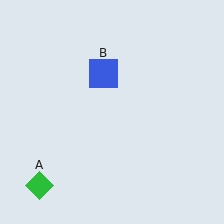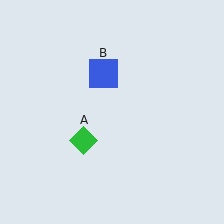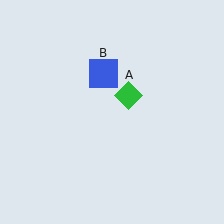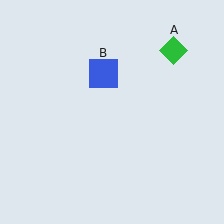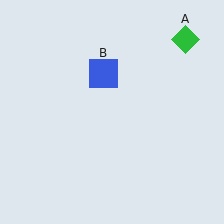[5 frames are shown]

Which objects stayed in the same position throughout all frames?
Blue square (object B) remained stationary.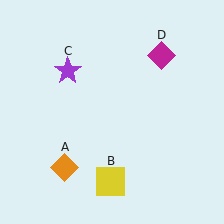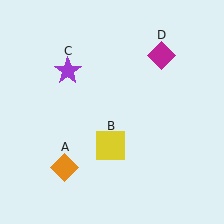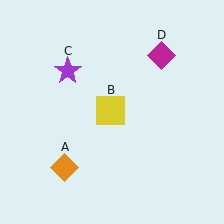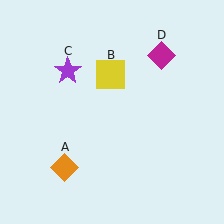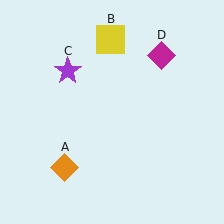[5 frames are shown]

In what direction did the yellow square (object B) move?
The yellow square (object B) moved up.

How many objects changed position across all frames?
1 object changed position: yellow square (object B).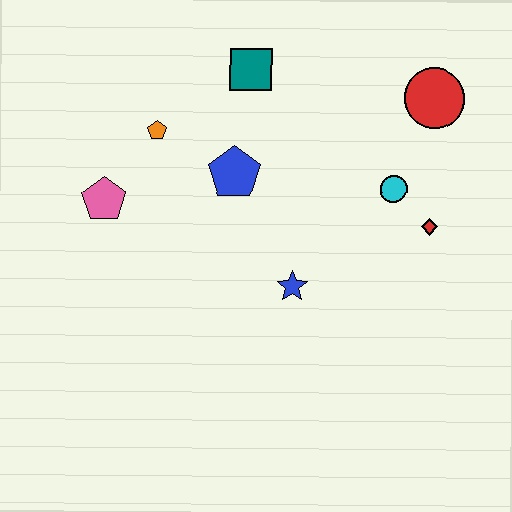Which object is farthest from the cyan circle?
The pink pentagon is farthest from the cyan circle.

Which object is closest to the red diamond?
The cyan circle is closest to the red diamond.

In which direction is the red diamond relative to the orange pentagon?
The red diamond is to the right of the orange pentagon.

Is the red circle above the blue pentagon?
Yes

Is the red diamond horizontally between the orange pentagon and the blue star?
No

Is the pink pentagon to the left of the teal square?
Yes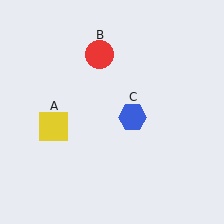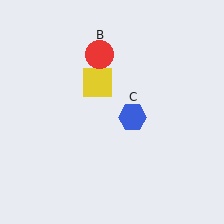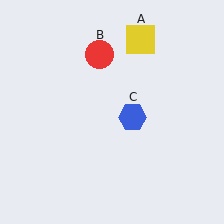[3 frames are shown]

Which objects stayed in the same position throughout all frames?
Red circle (object B) and blue hexagon (object C) remained stationary.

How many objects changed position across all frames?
1 object changed position: yellow square (object A).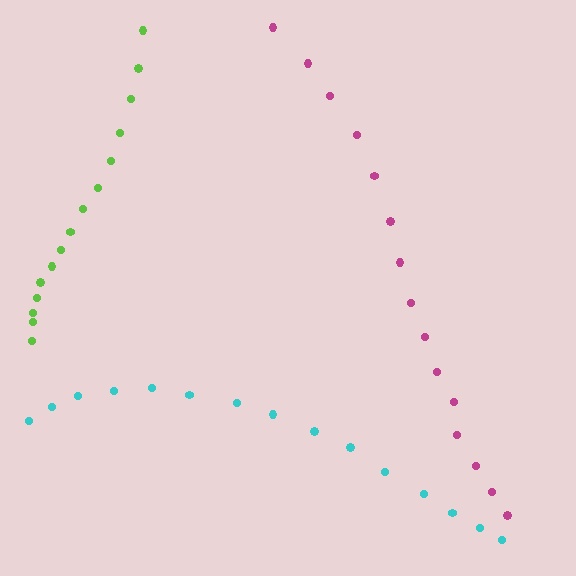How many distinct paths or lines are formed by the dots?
There are 3 distinct paths.